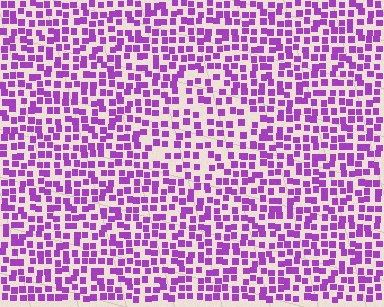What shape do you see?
I see a diamond.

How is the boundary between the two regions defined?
The boundary is defined by a change in element density (approximately 1.5x ratio). All elements are the same color, size, and shape.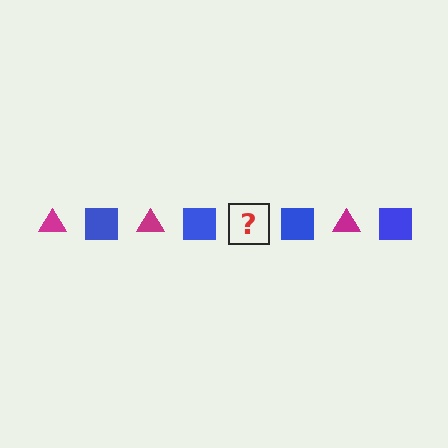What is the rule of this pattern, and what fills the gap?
The rule is that the pattern alternates between magenta triangle and blue square. The gap should be filled with a magenta triangle.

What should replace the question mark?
The question mark should be replaced with a magenta triangle.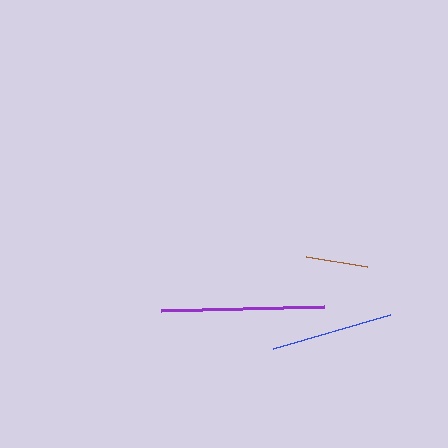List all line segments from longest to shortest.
From longest to shortest: purple, blue, brown.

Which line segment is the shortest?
The brown line is the shortest at approximately 61 pixels.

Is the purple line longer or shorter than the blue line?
The purple line is longer than the blue line.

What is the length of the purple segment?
The purple segment is approximately 163 pixels long.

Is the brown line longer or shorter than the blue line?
The blue line is longer than the brown line.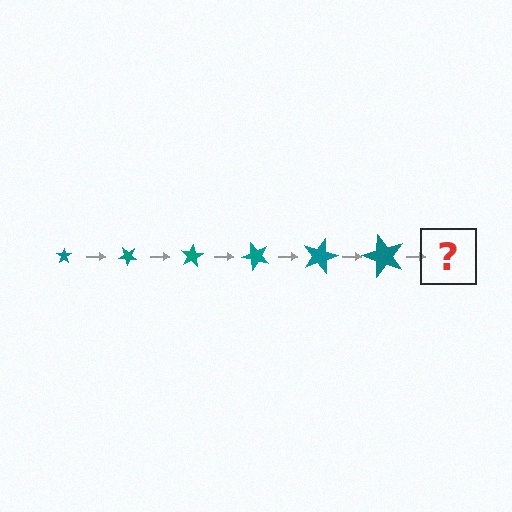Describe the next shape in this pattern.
It should be a star, larger than the previous one and rotated 240 degrees from the start.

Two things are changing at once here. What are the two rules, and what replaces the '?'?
The two rules are that the star grows larger each step and it rotates 40 degrees each step. The '?' should be a star, larger than the previous one and rotated 240 degrees from the start.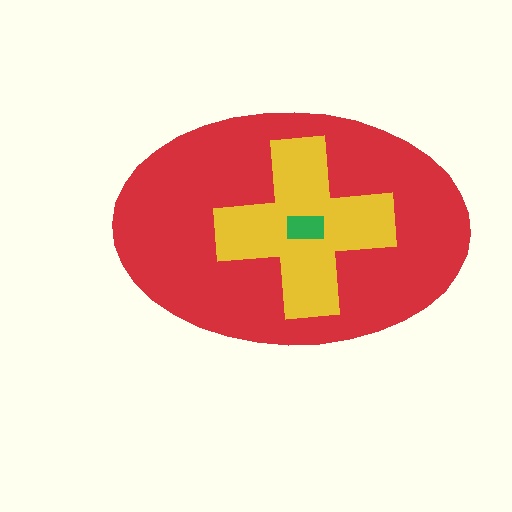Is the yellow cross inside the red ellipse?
Yes.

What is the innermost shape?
The green rectangle.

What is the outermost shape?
The red ellipse.